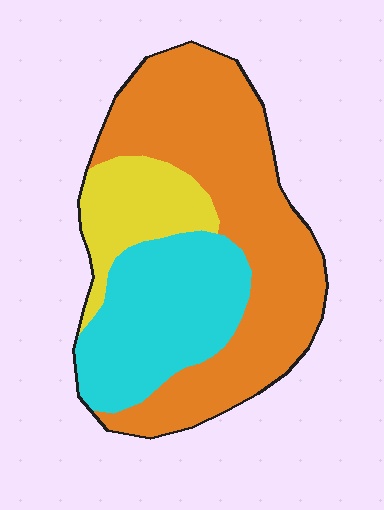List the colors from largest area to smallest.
From largest to smallest: orange, cyan, yellow.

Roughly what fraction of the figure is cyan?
Cyan takes up between a quarter and a half of the figure.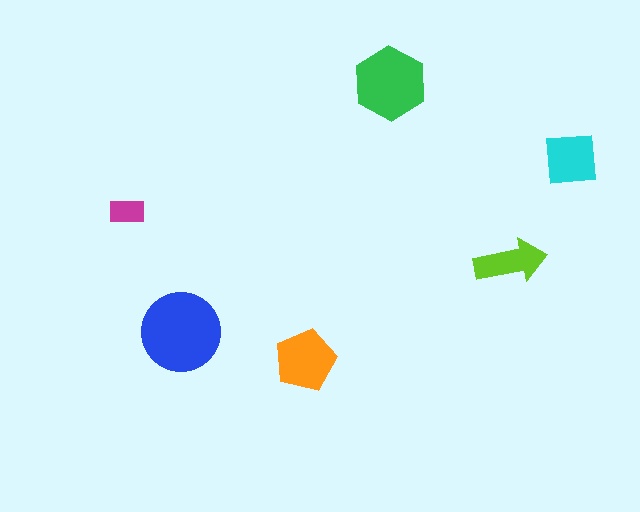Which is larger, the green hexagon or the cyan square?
The green hexagon.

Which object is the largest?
The blue circle.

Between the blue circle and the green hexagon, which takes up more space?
The blue circle.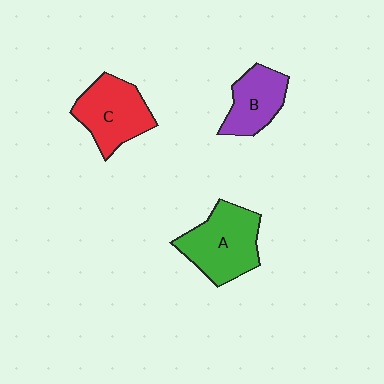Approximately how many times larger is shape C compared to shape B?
Approximately 1.3 times.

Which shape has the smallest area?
Shape B (purple).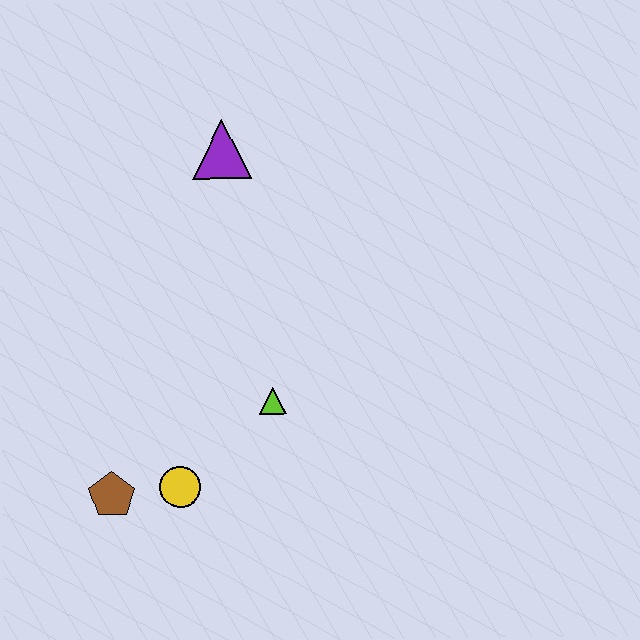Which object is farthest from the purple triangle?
The brown pentagon is farthest from the purple triangle.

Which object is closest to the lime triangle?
The yellow circle is closest to the lime triangle.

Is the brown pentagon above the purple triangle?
No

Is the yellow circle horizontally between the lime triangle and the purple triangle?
No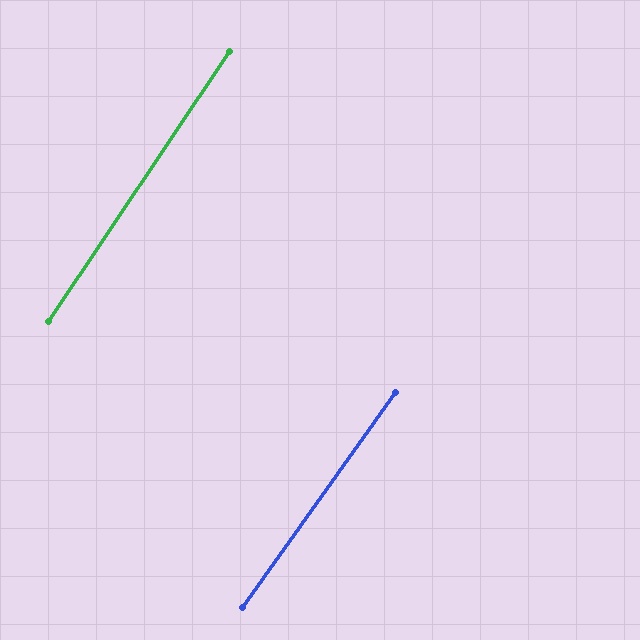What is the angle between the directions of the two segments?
Approximately 2 degrees.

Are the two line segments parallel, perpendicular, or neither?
Parallel — their directions differ by only 1.5°.